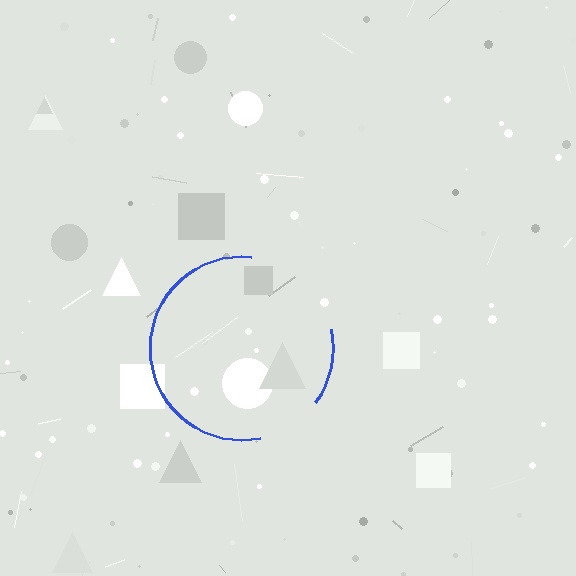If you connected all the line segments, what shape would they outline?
They would outline a circle.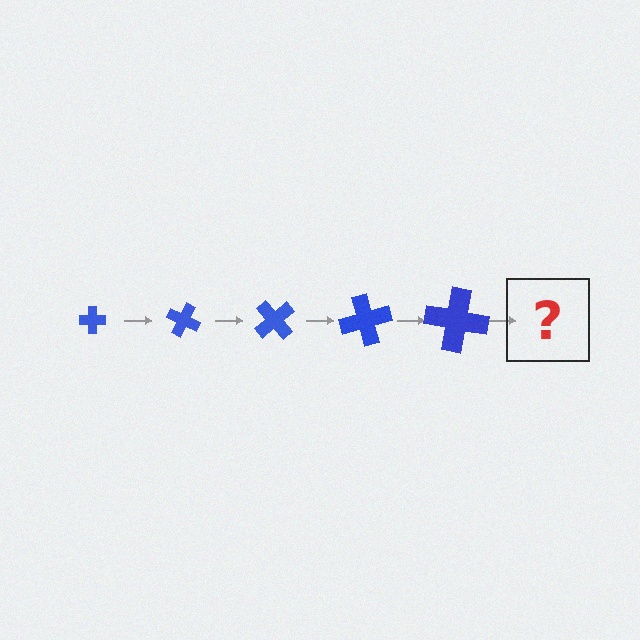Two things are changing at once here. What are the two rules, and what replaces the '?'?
The two rules are that the cross grows larger each step and it rotates 25 degrees each step. The '?' should be a cross, larger than the previous one and rotated 125 degrees from the start.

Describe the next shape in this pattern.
It should be a cross, larger than the previous one and rotated 125 degrees from the start.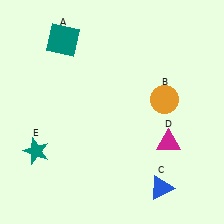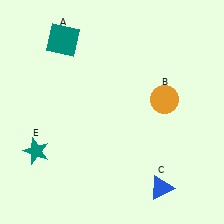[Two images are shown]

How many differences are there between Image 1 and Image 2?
There is 1 difference between the two images.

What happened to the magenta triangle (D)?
The magenta triangle (D) was removed in Image 2. It was in the bottom-right area of Image 1.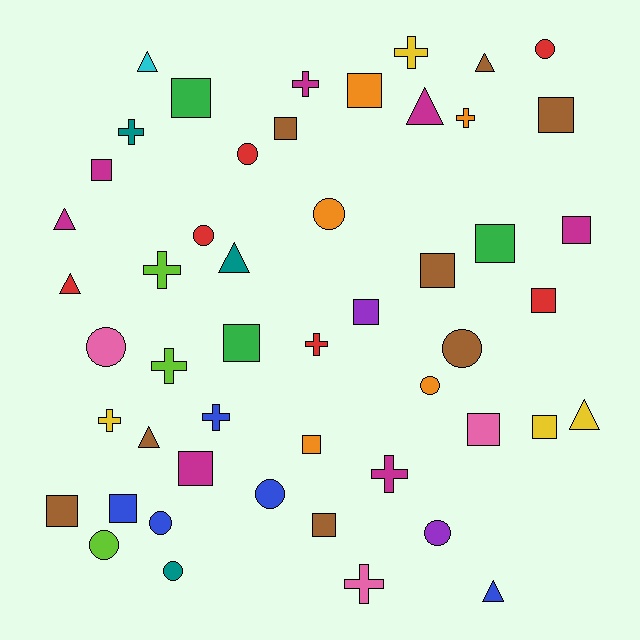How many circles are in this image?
There are 12 circles.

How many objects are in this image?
There are 50 objects.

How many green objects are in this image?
There are 3 green objects.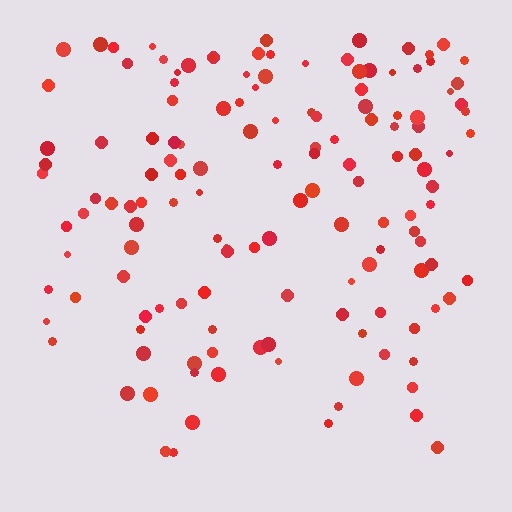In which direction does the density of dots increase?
From bottom to top, with the top side densest.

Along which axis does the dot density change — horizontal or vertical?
Vertical.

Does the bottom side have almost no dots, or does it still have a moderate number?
Still a moderate number, just noticeably fewer than the top.